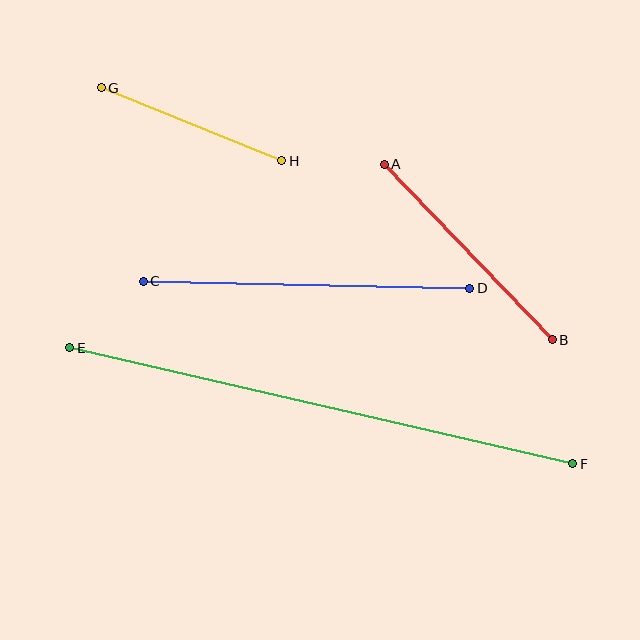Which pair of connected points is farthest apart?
Points E and F are farthest apart.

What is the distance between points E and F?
The distance is approximately 516 pixels.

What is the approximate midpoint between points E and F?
The midpoint is at approximately (321, 406) pixels.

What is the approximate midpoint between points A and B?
The midpoint is at approximately (468, 252) pixels.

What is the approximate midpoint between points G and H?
The midpoint is at approximately (192, 124) pixels.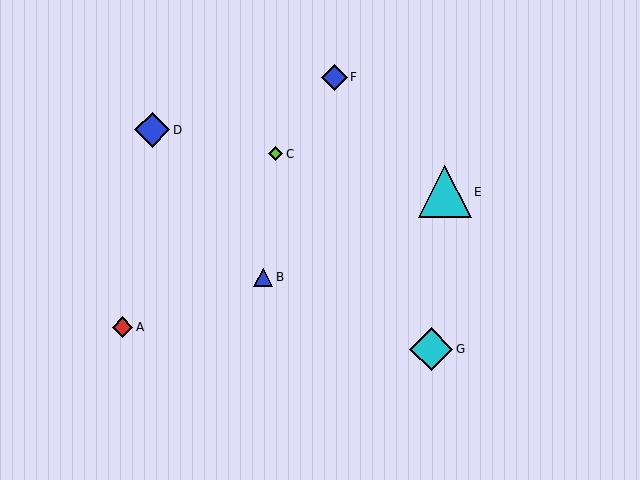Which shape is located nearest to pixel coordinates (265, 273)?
The blue triangle (labeled B) at (263, 277) is nearest to that location.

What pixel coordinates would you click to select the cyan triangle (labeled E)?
Click at (445, 192) to select the cyan triangle E.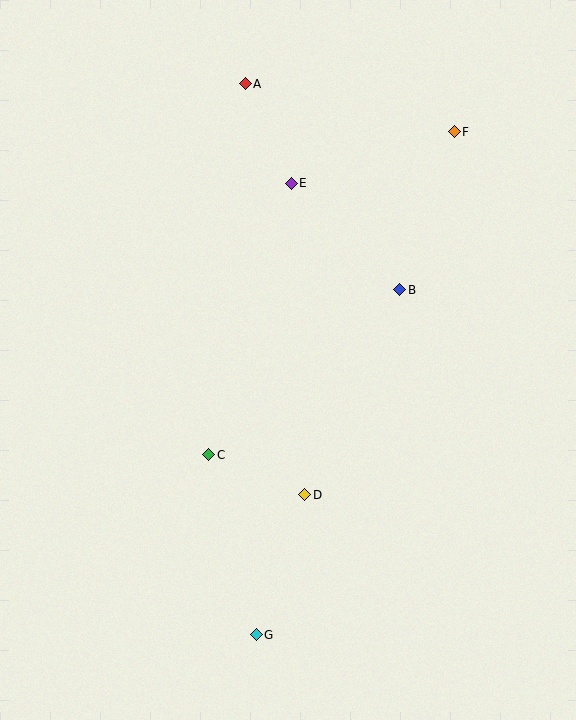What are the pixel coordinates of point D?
Point D is at (305, 495).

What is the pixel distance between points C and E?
The distance between C and E is 284 pixels.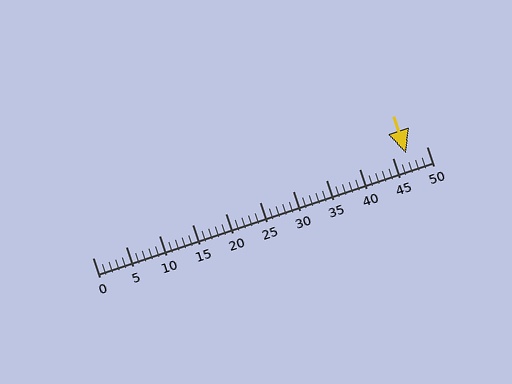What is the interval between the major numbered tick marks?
The major tick marks are spaced 5 units apart.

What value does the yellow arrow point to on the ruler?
The yellow arrow points to approximately 47.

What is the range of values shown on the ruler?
The ruler shows values from 0 to 50.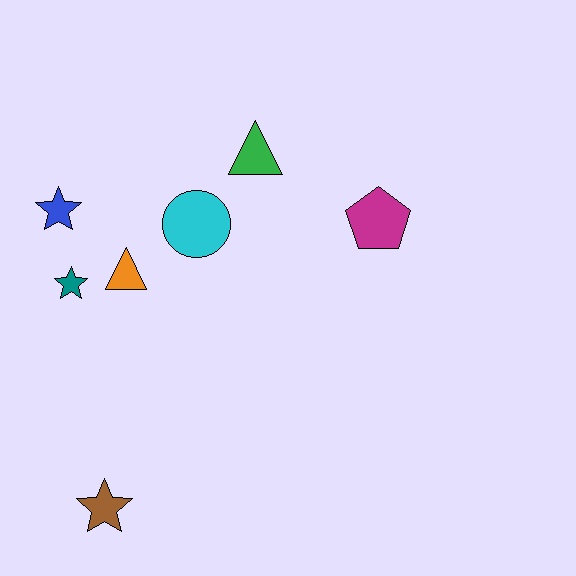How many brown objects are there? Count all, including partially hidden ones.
There is 1 brown object.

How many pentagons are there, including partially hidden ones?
There is 1 pentagon.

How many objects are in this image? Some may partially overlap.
There are 7 objects.